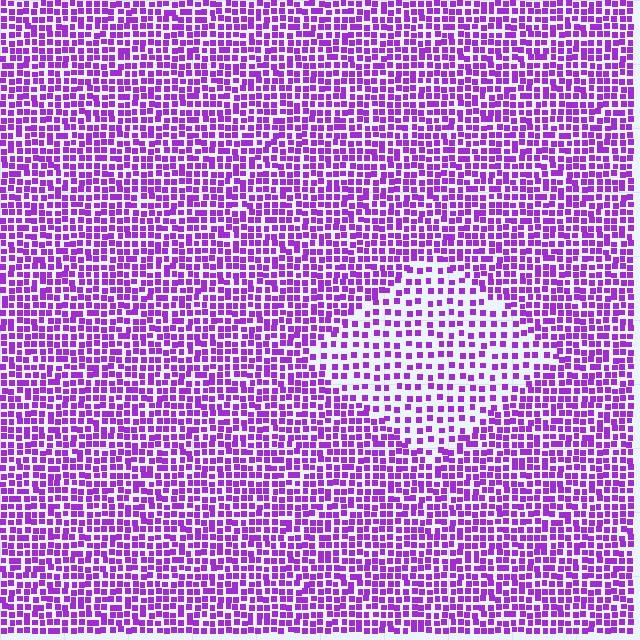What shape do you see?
I see a diamond.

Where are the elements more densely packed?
The elements are more densely packed outside the diamond boundary.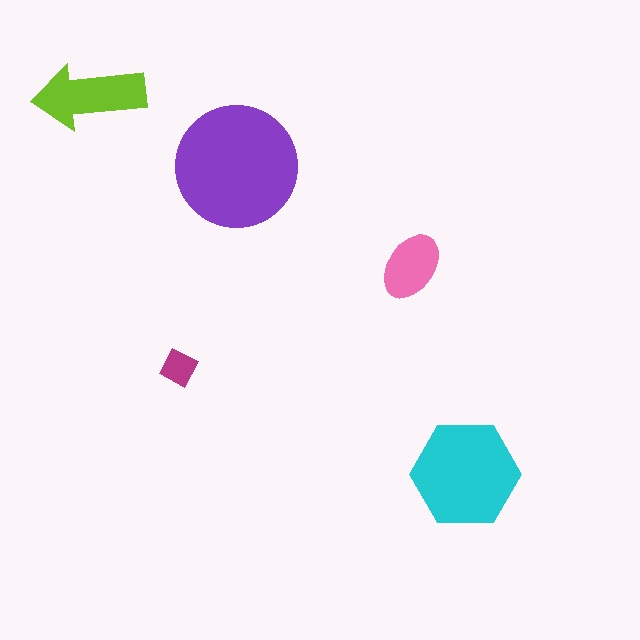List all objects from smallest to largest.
The magenta diamond, the pink ellipse, the lime arrow, the cyan hexagon, the purple circle.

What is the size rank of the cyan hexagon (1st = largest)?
2nd.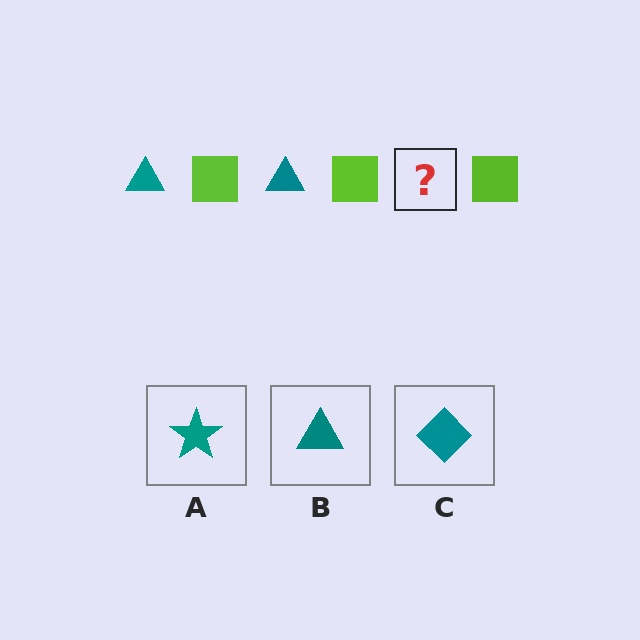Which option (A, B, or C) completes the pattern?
B.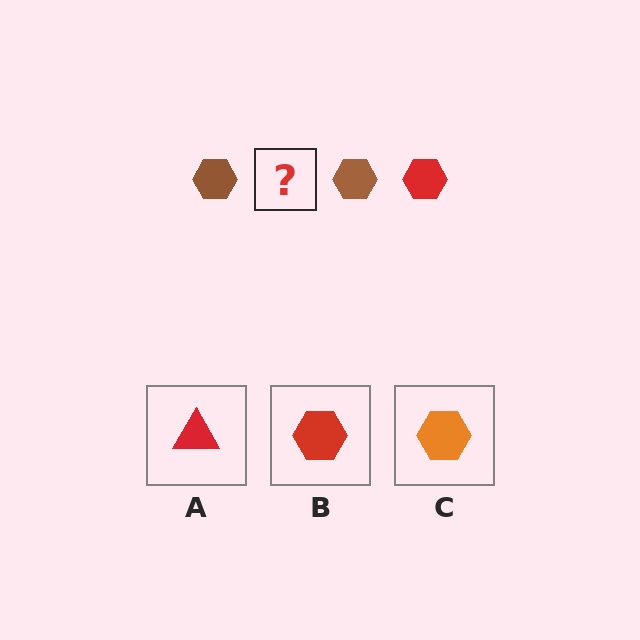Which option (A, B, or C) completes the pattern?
B.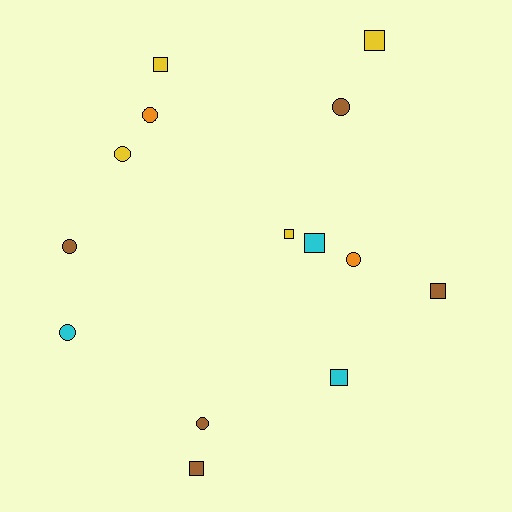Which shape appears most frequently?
Circle, with 7 objects.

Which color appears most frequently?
Brown, with 5 objects.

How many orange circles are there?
There are 2 orange circles.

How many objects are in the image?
There are 14 objects.